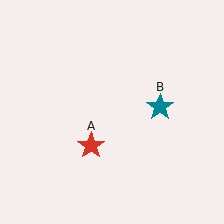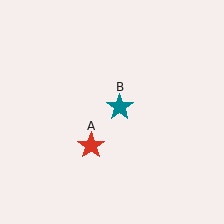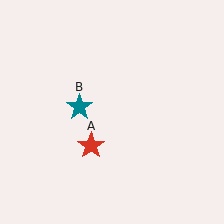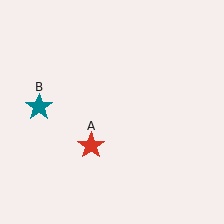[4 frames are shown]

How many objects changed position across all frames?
1 object changed position: teal star (object B).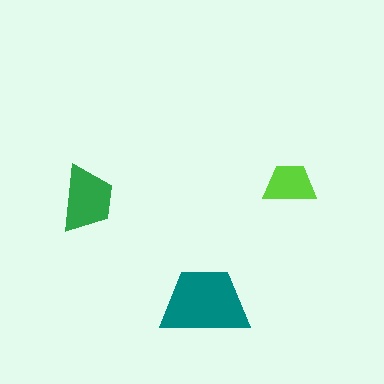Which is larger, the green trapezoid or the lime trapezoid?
The green one.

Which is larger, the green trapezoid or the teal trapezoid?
The teal one.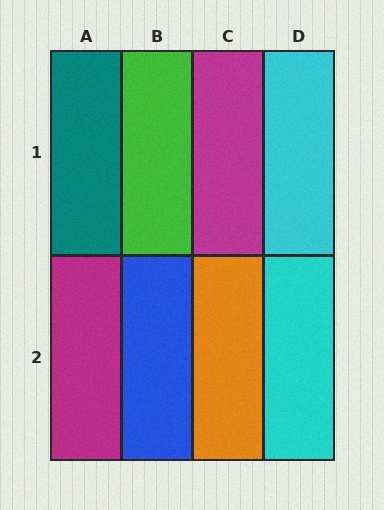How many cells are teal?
1 cell is teal.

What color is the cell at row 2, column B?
Blue.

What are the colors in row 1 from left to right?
Teal, green, magenta, cyan.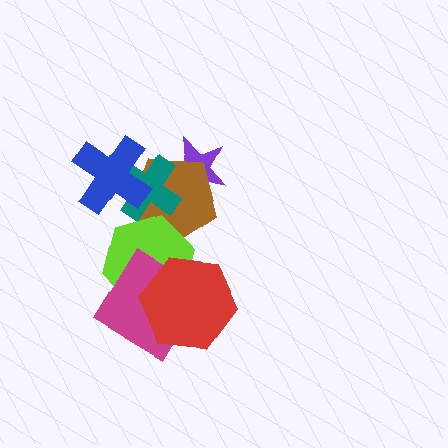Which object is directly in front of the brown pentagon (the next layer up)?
The teal cross is directly in front of the brown pentagon.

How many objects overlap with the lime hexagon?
3 objects overlap with the lime hexagon.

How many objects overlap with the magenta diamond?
2 objects overlap with the magenta diamond.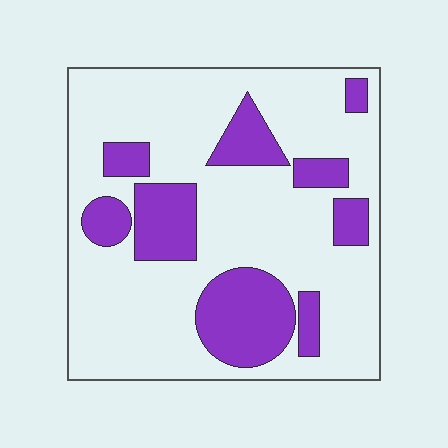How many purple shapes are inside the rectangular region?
9.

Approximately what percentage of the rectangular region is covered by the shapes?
Approximately 25%.